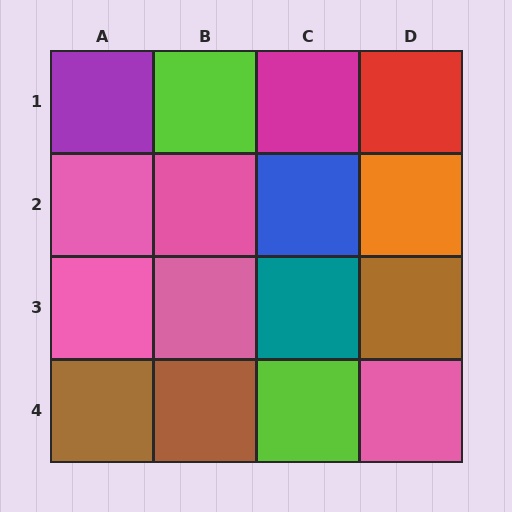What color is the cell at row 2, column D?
Orange.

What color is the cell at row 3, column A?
Pink.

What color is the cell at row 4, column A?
Brown.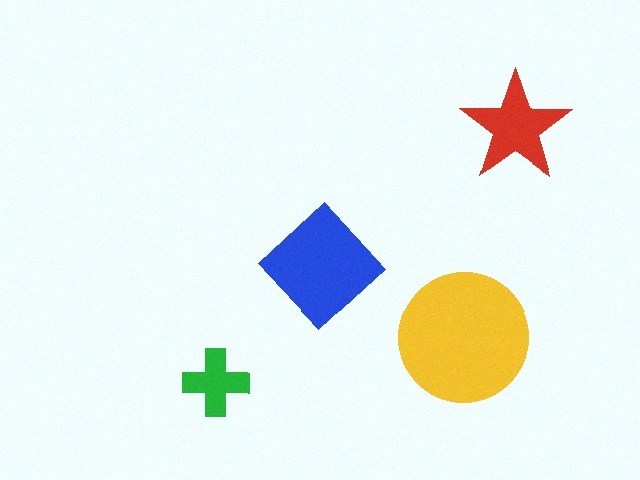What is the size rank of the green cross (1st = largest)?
4th.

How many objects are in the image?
There are 4 objects in the image.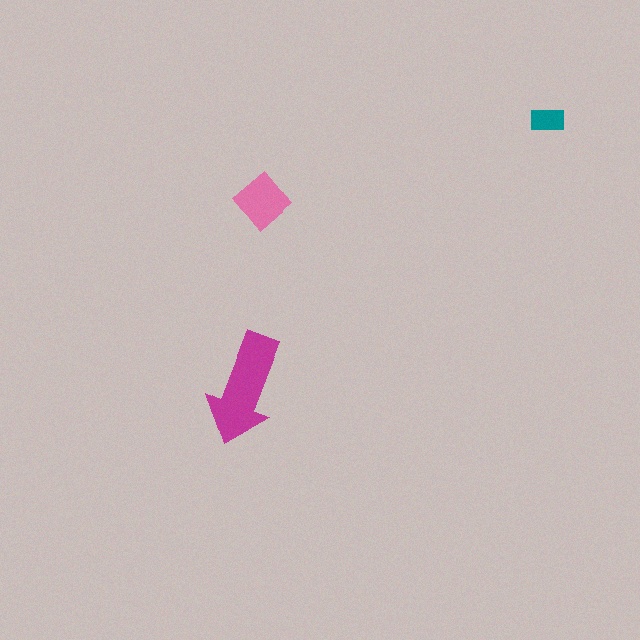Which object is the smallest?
The teal rectangle.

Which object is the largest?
The magenta arrow.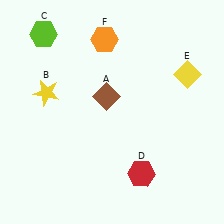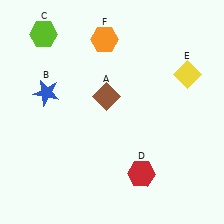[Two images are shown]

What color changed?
The star (B) changed from yellow in Image 1 to blue in Image 2.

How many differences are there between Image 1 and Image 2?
There is 1 difference between the two images.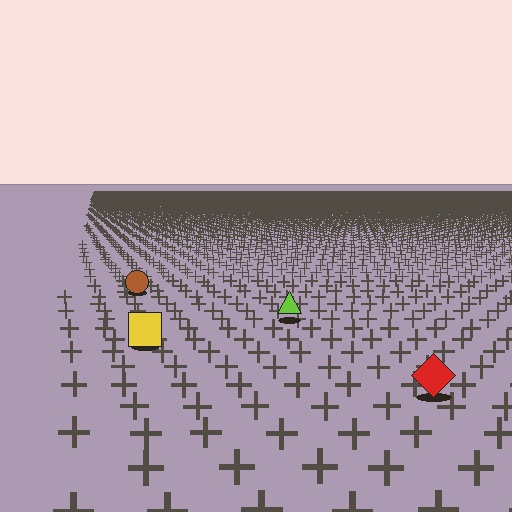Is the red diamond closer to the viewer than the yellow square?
Yes. The red diamond is closer — you can tell from the texture gradient: the ground texture is coarser near it.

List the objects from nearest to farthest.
From nearest to farthest: the red diamond, the yellow square, the lime triangle, the brown circle.